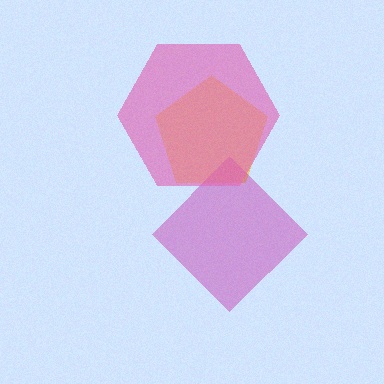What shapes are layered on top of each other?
The layered shapes are: a yellow pentagon, a magenta diamond, a pink hexagon.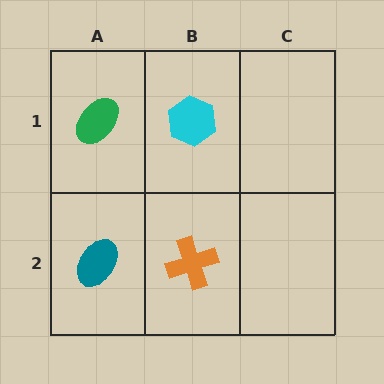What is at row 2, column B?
An orange cross.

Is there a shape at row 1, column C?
No, that cell is empty.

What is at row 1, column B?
A cyan hexagon.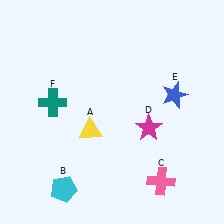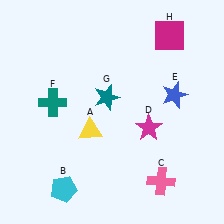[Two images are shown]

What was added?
A teal star (G), a magenta square (H) were added in Image 2.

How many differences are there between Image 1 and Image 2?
There are 2 differences between the two images.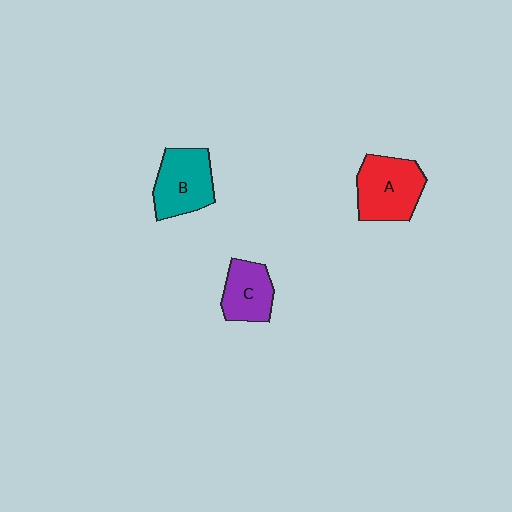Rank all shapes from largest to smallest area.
From largest to smallest: A (red), B (teal), C (purple).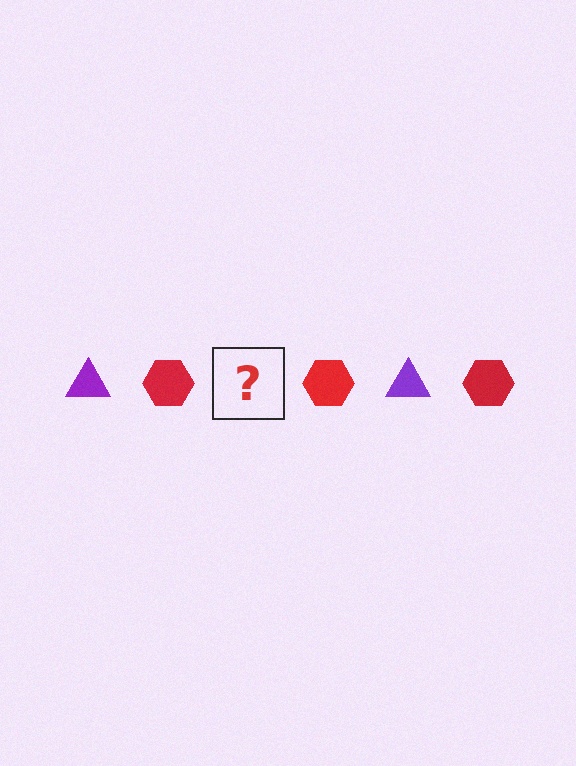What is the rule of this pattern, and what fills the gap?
The rule is that the pattern alternates between purple triangle and red hexagon. The gap should be filled with a purple triangle.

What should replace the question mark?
The question mark should be replaced with a purple triangle.